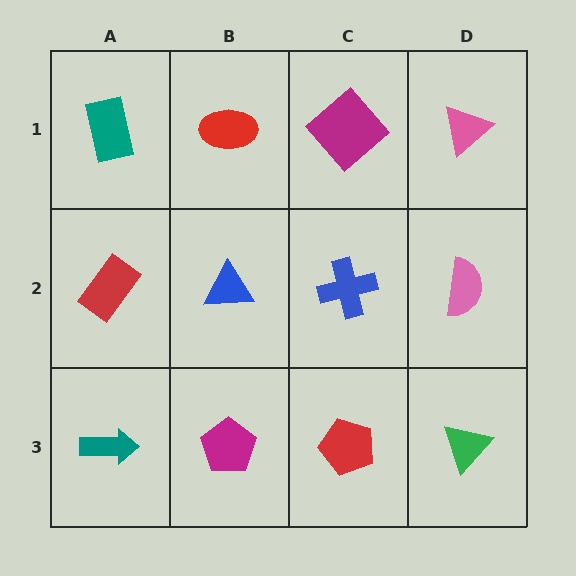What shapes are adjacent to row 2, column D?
A pink triangle (row 1, column D), a green triangle (row 3, column D), a blue cross (row 2, column C).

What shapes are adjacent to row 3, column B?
A blue triangle (row 2, column B), a teal arrow (row 3, column A), a red pentagon (row 3, column C).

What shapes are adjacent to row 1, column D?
A pink semicircle (row 2, column D), a magenta diamond (row 1, column C).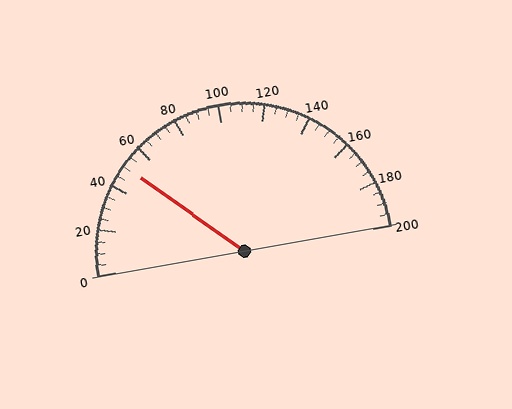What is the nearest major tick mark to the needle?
The nearest major tick mark is 40.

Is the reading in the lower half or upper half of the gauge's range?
The reading is in the lower half of the range (0 to 200).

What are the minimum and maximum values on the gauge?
The gauge ranges from 0 to 200.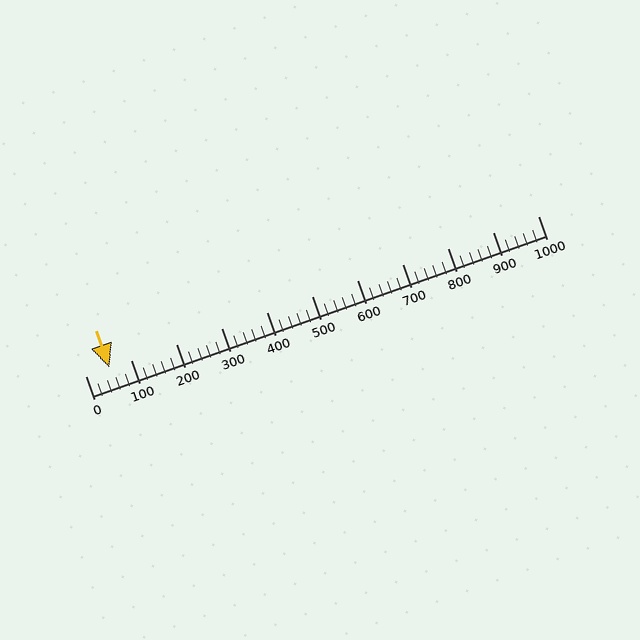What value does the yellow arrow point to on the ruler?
The yellow arrow points to approximately 54.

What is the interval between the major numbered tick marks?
The major tick marks are spaced 100 units apart.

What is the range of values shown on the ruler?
The ruler shows values from 0 to 1000.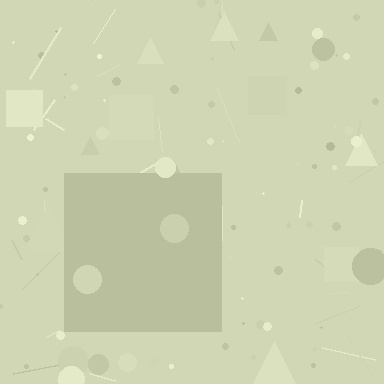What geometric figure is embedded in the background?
A square is embedded in the background.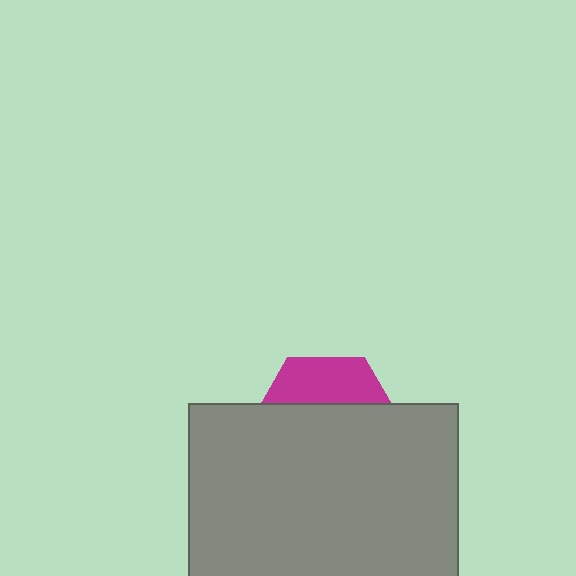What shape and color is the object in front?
The object in front is a gray rectangle.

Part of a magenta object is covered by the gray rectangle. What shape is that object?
It is a hexagon.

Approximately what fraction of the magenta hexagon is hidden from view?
Roughly 69% of the magenta hexagon is hidden behind the gray rectangle.